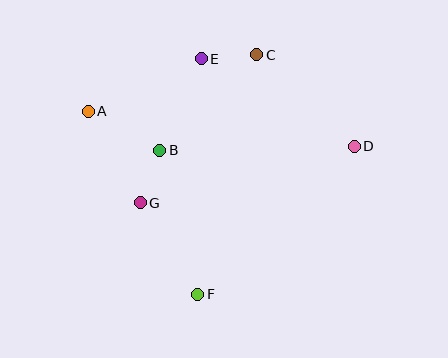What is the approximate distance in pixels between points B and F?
The distance between B and F is approximately 149 pixels.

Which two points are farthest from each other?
Points A and D are farthest from each other.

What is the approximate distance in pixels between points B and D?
The distance between B and D is approximately 195 pixels.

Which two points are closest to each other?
Points C and E are closest to each other.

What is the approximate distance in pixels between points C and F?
The distance between C and F is approximately 247 pixels.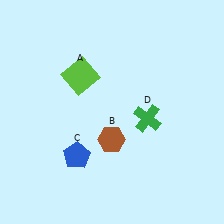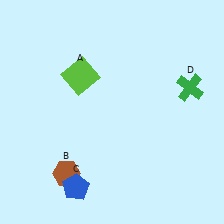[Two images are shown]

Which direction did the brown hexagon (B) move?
The brown hexagon (B) moved left.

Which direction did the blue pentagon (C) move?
The blue pentagon (C) moved down.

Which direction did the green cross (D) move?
The green cross (D) moved right.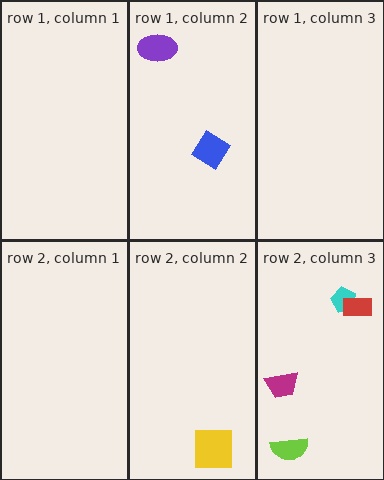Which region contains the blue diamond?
The row 1, column 2 region.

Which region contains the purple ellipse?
The row 1, column 2 region.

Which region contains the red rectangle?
The row 2, column 3 region.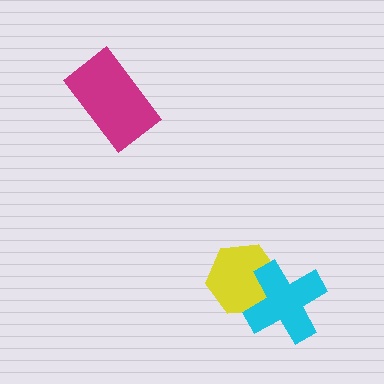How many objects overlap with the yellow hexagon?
1 object overlaps with the yellow hexagon.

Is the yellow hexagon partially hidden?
Yes, it is partially covered by another shape.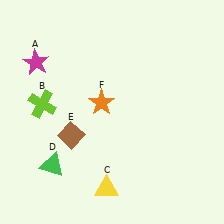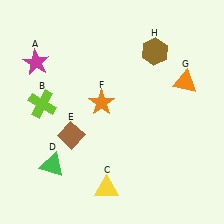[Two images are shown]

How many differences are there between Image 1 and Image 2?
There are 2 differences between the two images.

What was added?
An orange triangle (G), a brown hexagon (H) were added in Image 2.